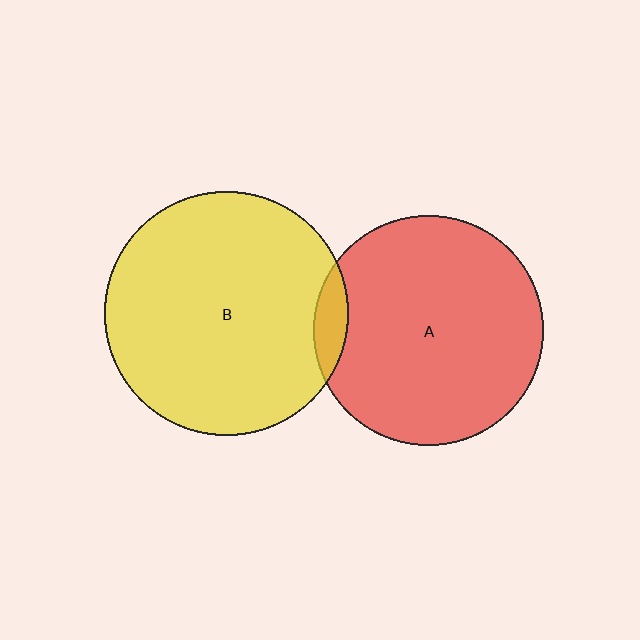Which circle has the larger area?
Circle B (yellow).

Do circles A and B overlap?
Yes.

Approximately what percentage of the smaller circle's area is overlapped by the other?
Approximately 5%.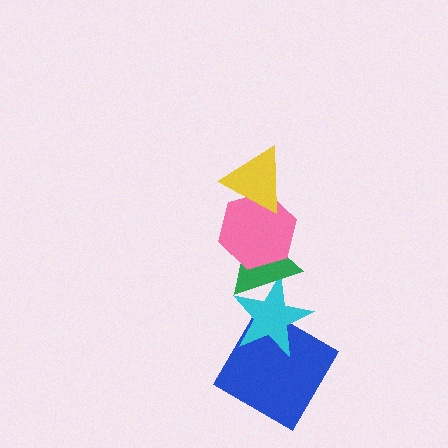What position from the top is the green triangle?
The green triangle is 3rd from the top.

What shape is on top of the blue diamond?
The cyan star is on top of the blue diamond.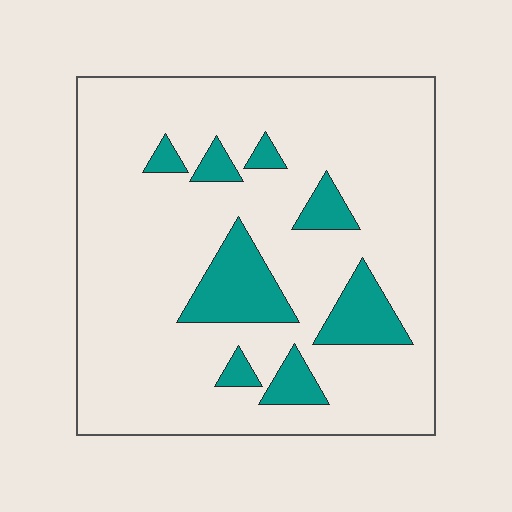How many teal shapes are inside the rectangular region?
8.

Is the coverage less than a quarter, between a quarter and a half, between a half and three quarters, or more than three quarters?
Less than a quarter.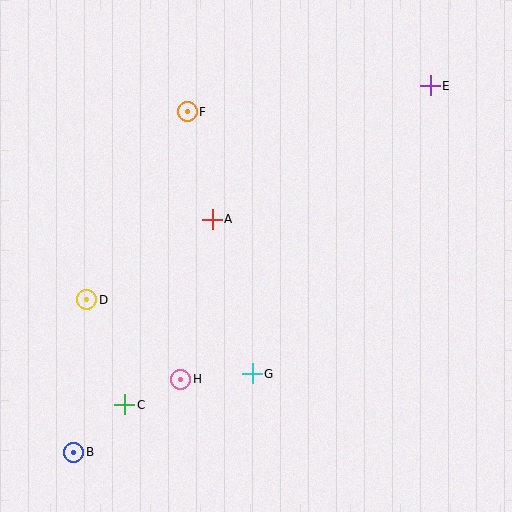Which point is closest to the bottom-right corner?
Point G is closest to the bottom-right corner.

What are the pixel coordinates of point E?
Point E is at (430, 86).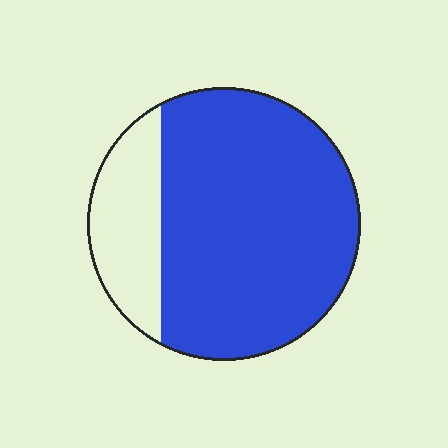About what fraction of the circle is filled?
About four fifths (4/5).